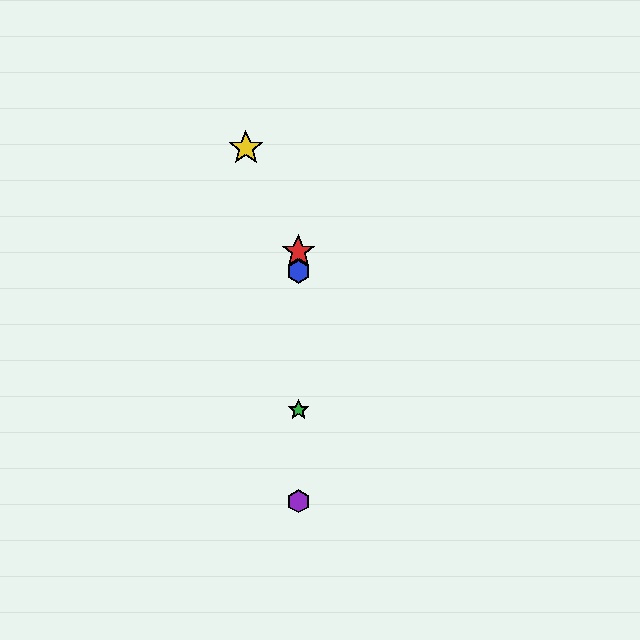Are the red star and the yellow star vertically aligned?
No, the red star is at x≈298 and the yellow star is at x≈246.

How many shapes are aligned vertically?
4 shapes (the red star, the blue hexagon, the green star, the purple hexagon) are aligned vertically.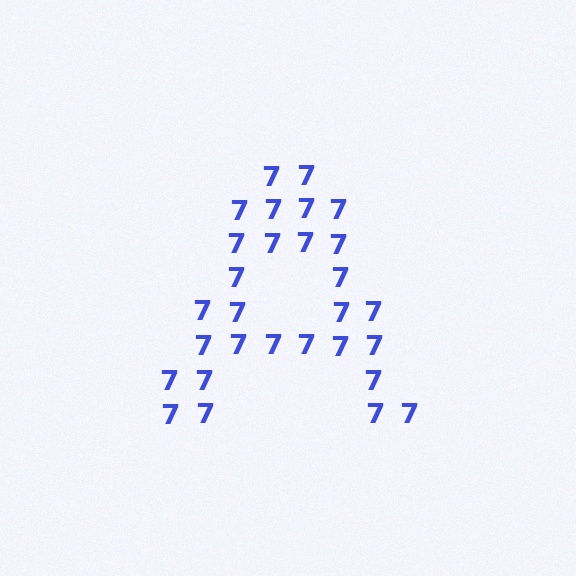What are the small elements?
The small elements are digit 7's.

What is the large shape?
The large shape is the letter A.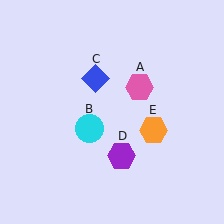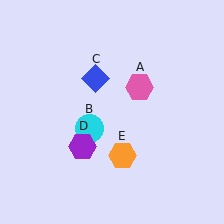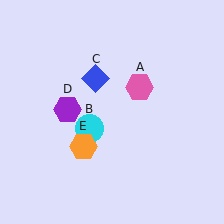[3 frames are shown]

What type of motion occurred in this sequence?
The purple hexagon (object D), orange hexagon (object E) rotated clockwise around the center of the scene.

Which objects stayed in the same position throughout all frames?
Pink hexagon (object A) and cyan circle (object B) and blue diamond (object C) remained stationary.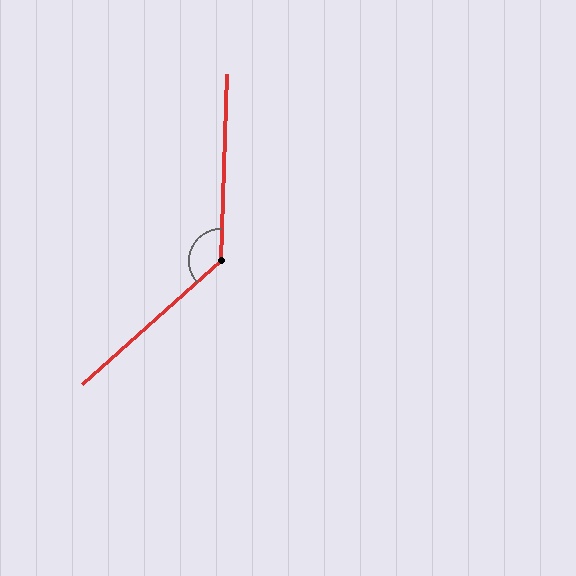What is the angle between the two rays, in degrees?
Approximately 134 degrees.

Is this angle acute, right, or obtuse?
It is obtuse.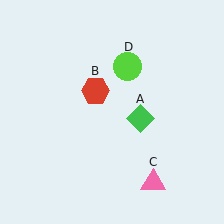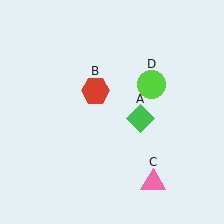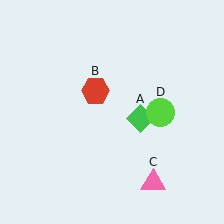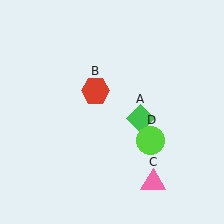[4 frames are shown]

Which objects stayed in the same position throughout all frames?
Green diamond (object A) and red hexagon (object B) and pink triangle (object C) remained stationary.